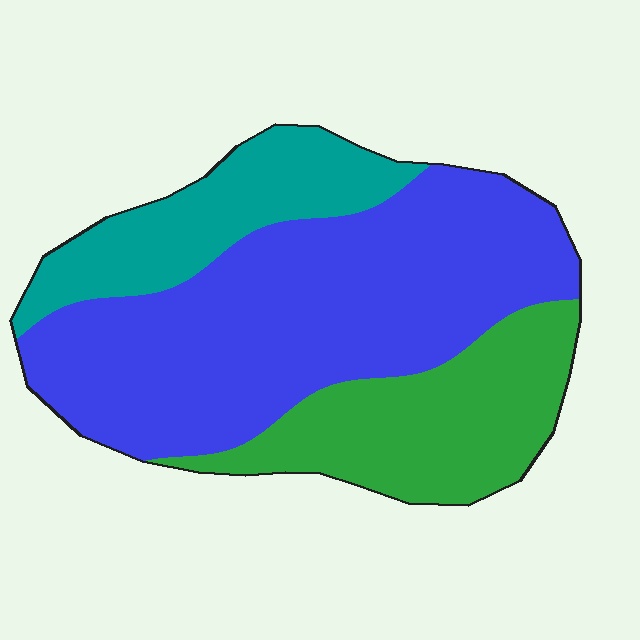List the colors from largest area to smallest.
From largest to smallest: blue, green, teal.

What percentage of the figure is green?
Green covers 25% of the figure.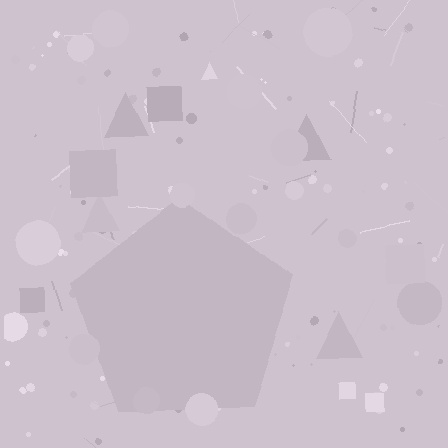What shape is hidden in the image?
A pentagon is hidden in the image.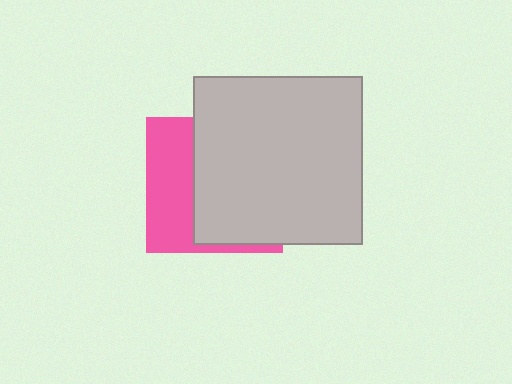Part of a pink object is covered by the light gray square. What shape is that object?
It is a square.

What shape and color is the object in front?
The object in front is a light gray square.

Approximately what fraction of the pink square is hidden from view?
Roughly 61% of the pink square is hidden behind the light gray square.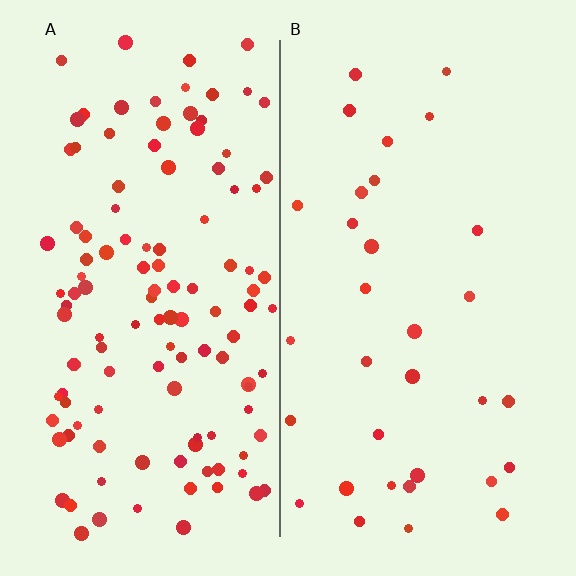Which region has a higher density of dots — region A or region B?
A (the left).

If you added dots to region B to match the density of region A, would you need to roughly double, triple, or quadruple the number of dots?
Approximately quadruple.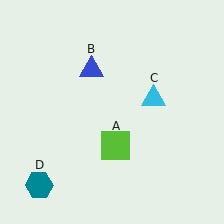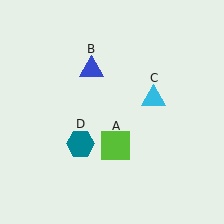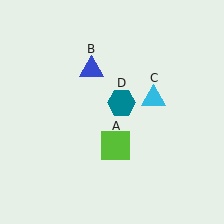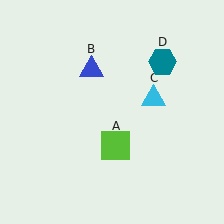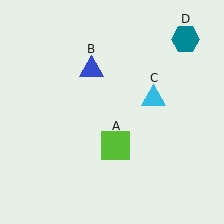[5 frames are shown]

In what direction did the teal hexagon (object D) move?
The teal hexagon (object D) moved up and to the right.